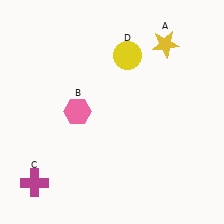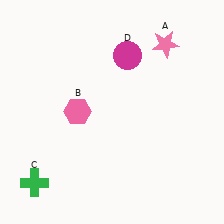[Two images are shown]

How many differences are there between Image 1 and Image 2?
There are 3 differences between the two images.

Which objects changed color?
A changed from yellow to pink. C changed from magenta to green. D changed from yellow to magenta.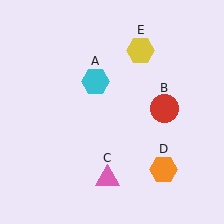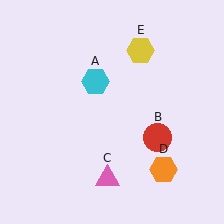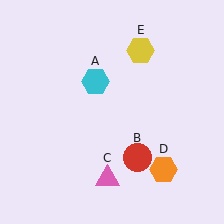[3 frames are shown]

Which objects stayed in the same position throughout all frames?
Cyan hexagon (object A) and pink triangle (object C) and orange hexagon (object D) and yellow hexagon (object E) remained stationary.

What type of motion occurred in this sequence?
The red circle (object B) rotated clockwise around the center of the scene.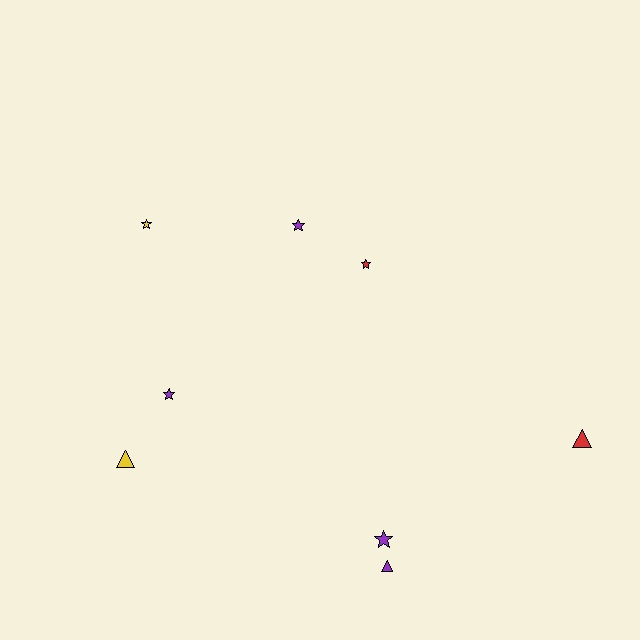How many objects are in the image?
There are 8 objects.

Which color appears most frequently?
Purple, with 4 objects.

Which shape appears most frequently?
Star, with 5 objects.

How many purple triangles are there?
There is 1 purple triangle.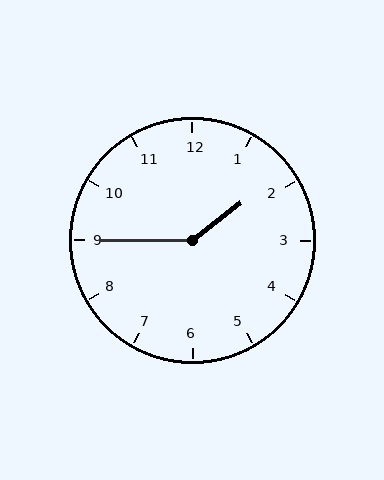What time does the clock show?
1:45.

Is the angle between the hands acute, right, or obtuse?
It is obtuse.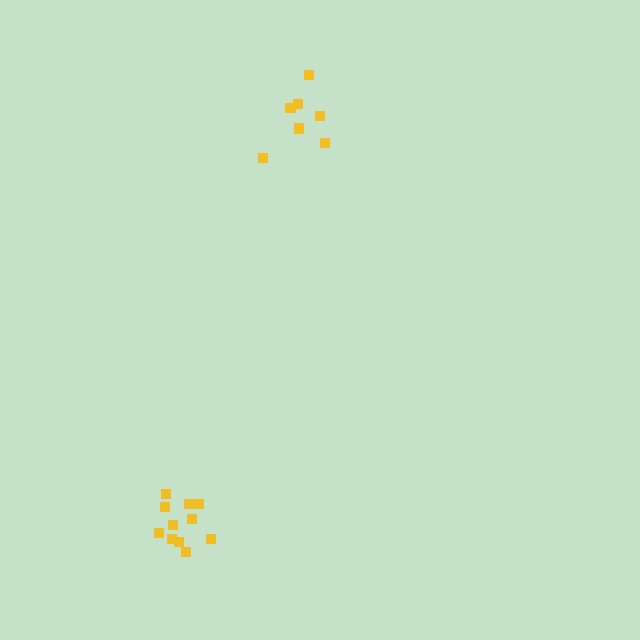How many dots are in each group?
Group 1: 11 dots, Group 2: 7 dots (18 total).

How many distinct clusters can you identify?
There are 2 distinct clusters.